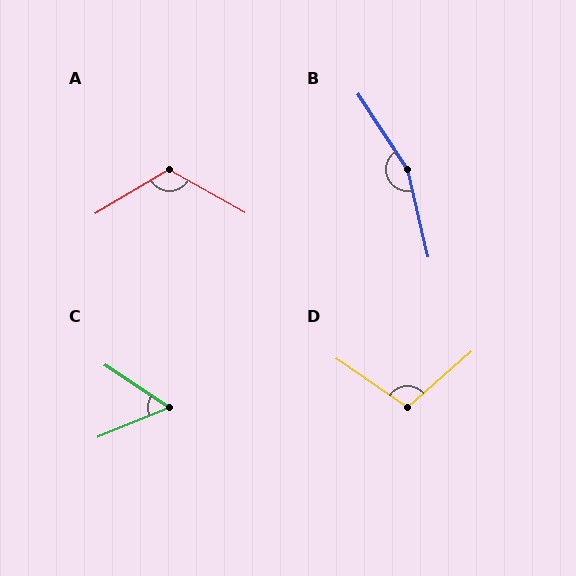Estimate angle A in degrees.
Approximately 120 degrees.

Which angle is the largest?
B, at approximately 160 degrees.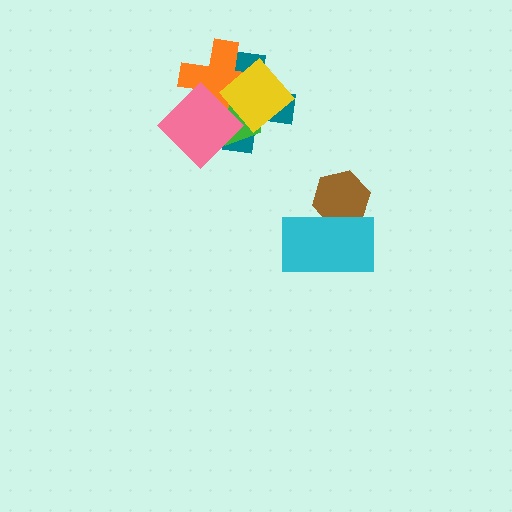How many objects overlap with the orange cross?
4 objects overlap with the orange cross.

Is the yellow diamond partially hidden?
No, no other shape covers it.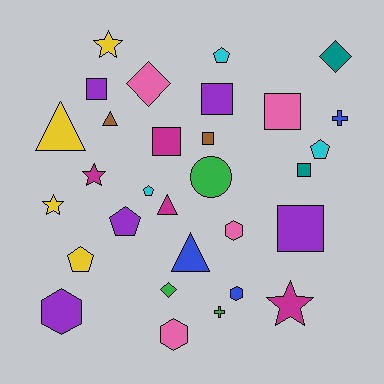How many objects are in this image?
There are 30 objects.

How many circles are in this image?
There is 1 circle.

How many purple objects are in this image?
There are 5 purple objects.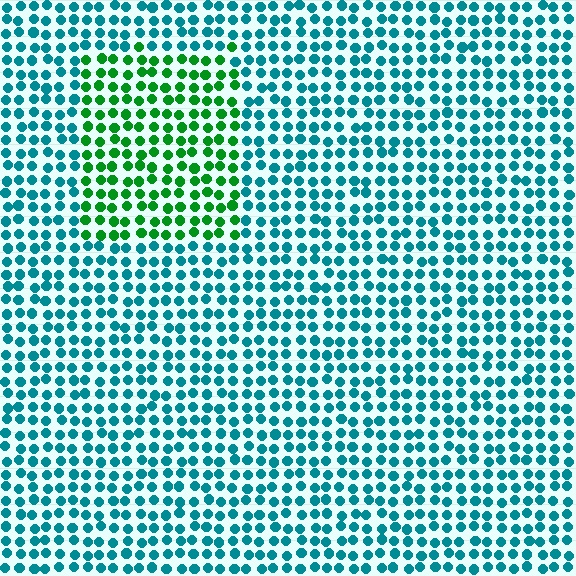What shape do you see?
I see a rectangle.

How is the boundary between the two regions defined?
The boundary is defined purely by a slight shift in hue (about 53 degrees). Spacing, size, and orientation are identical on both sides.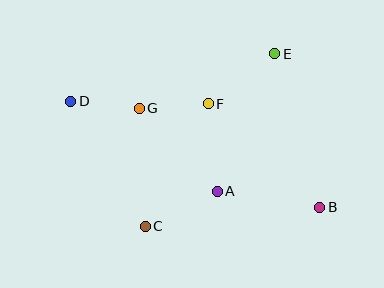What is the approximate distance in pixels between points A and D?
The distance between A and D is approximately 172 pixels.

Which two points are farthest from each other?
Points B and D are farthest from each other.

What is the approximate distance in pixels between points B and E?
The distance between B and E is approximately 160 pixels.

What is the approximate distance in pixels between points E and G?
The distance between E and G is approximately 146 pixels.